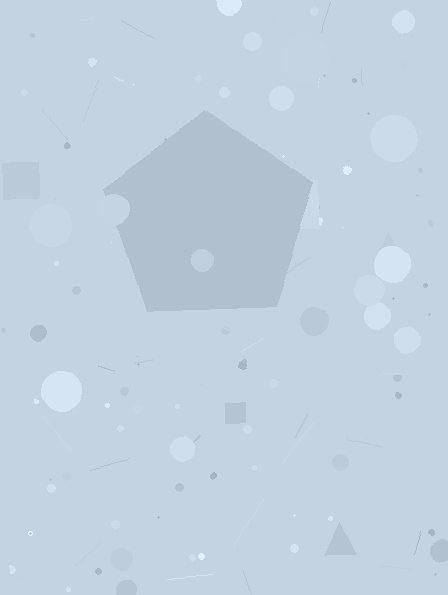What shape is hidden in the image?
A pentagon is hidden in the image.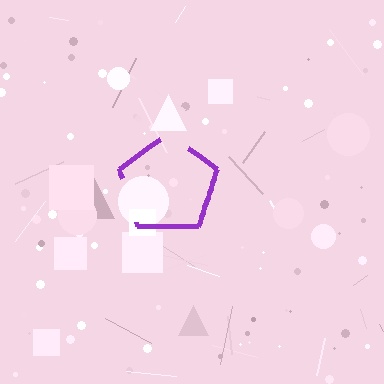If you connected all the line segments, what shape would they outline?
They would outline a pentagon.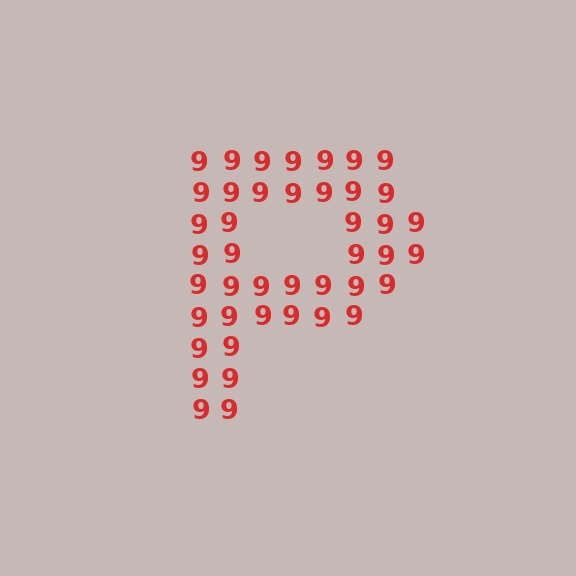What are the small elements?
The small elements are digit 9's.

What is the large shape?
The large shape is the letter P.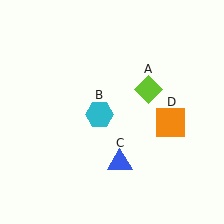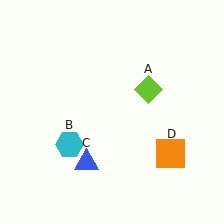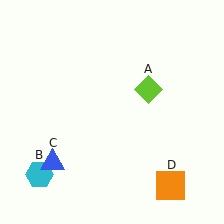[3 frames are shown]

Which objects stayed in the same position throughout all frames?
Lime diamond (object A) remained stationary.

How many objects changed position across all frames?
3 objects changed position: cyan hexagon (object B), blue triangle (object C), orange square (object D).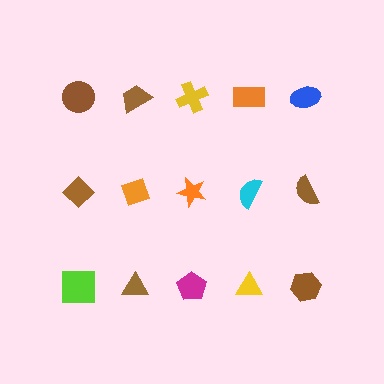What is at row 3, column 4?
A yellow triangle.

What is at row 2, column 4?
A cyan semicircle.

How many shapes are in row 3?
5 shapes.